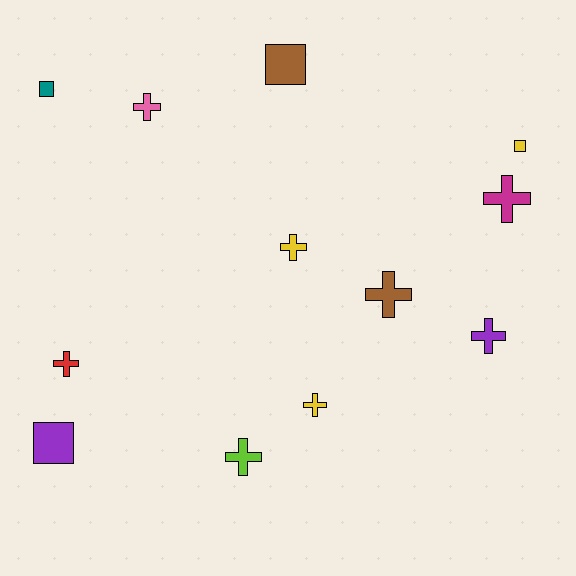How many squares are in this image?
There are 4 squares.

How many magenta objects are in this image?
There is 1 magenta object.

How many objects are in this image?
There are 12 objects.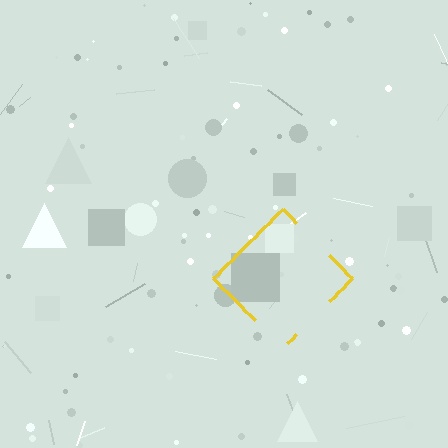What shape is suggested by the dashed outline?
The dashed outline suggests a diamond.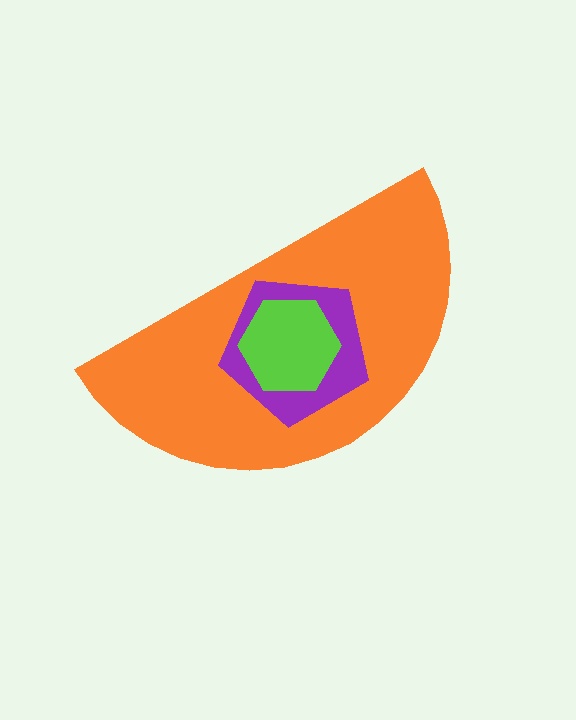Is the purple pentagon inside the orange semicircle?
Yes.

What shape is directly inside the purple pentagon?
The lime hexagon.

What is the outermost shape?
The orange semicircle.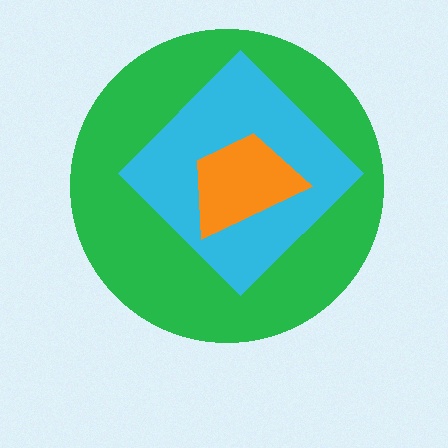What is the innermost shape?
The orange trapezoid.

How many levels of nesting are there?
3.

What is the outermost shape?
The green circle.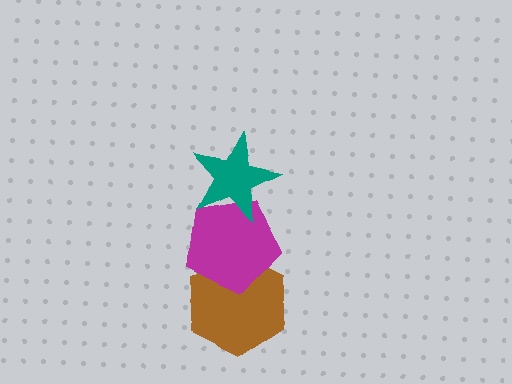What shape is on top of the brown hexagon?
The magenta pentagon is on top of the brown hexagon.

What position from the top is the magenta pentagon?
The magenta pentagon is 2nd from the top.